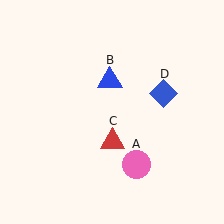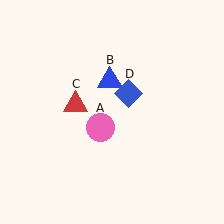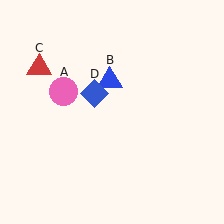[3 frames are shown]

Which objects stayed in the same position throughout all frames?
Blue triangle (object B) remained stationary.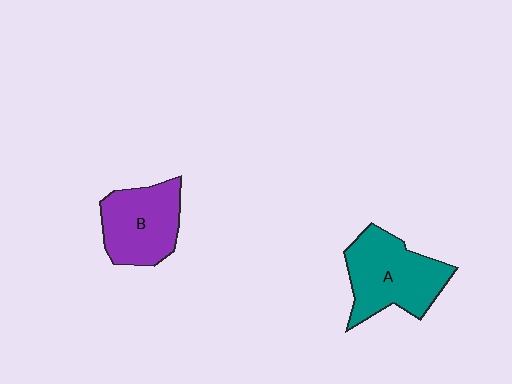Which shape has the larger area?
Shape A (teal).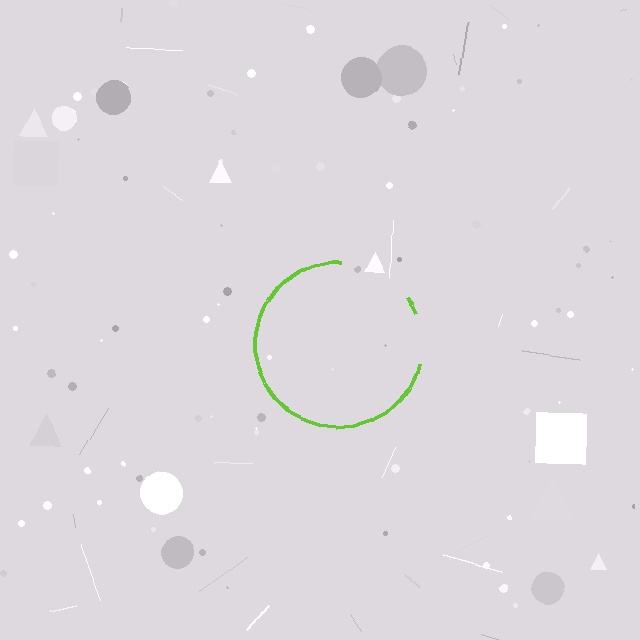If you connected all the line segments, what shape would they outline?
They would outline a circle.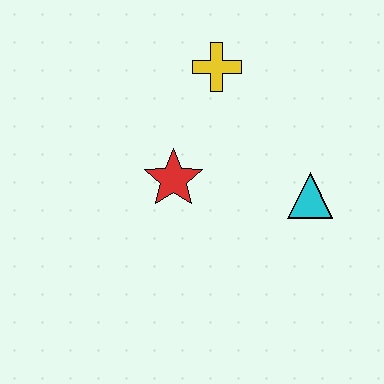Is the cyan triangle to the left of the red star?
No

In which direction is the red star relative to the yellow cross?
The red star is below the yellow cross.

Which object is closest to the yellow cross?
The red star is closest to the yellow cross.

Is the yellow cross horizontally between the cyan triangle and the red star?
Yes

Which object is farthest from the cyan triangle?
The yellow cross is farthest from the cyan triangle.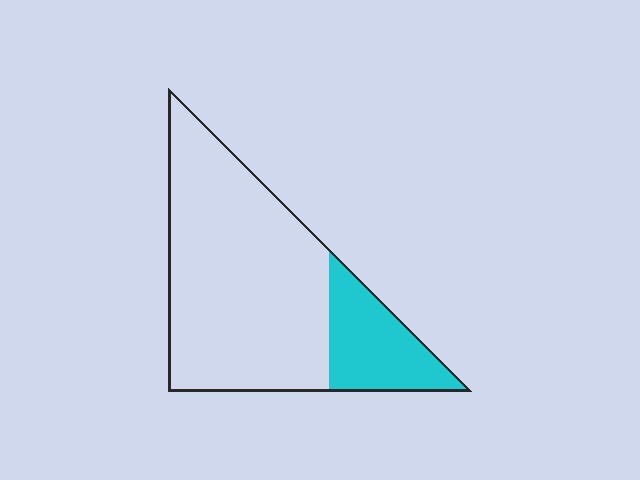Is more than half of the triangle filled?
No.